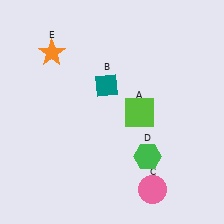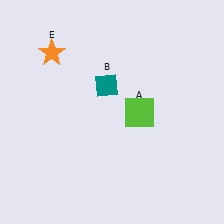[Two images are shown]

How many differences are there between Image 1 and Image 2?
There are 2 differences between the two images.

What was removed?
The pink circle (C), the green hexagon (D) were removed in Image 2.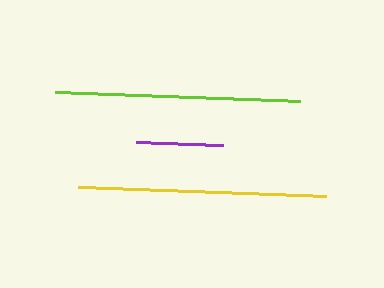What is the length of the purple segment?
The purple segment is approximately 86 pixels long.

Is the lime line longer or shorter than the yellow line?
The yellow line is longer than the lime line.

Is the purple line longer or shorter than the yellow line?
The yellow line is longer than the purple line.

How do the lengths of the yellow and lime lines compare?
The yellow and lime lines are approximately the same length.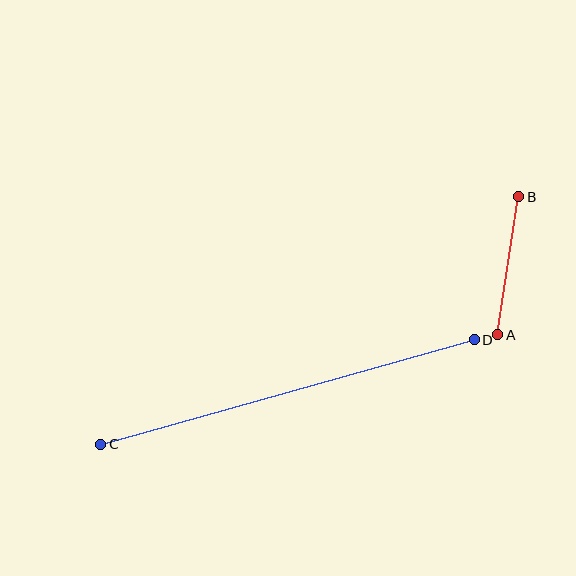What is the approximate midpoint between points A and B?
The midpoint is at approximately (508, 266) pixels.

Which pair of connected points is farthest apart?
Points C and D are farthest apart.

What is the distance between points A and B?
The distance is approximately 140 pixels.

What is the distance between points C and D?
The distance is approximately 388 pixels.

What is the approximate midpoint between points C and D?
The midpoint is at approximately (288, 392) pixels.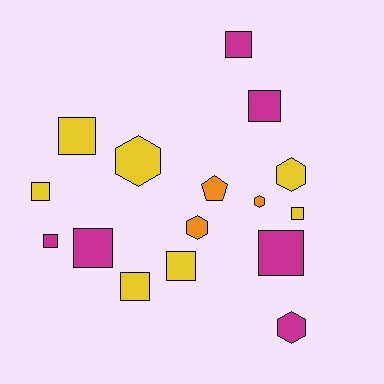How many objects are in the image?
There are 16 objects.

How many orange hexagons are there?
There are 2 orange hexagons.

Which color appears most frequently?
Yellow, with 7 objects.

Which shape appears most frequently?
Square, with 10 objects.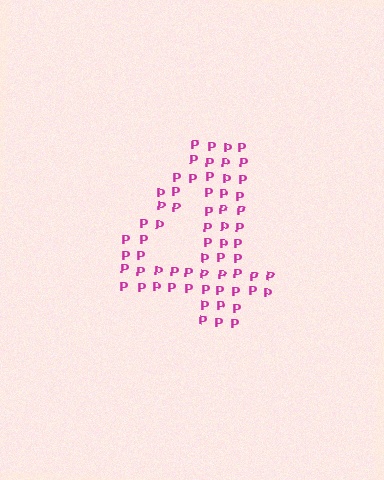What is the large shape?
The large shape is the digit 4.